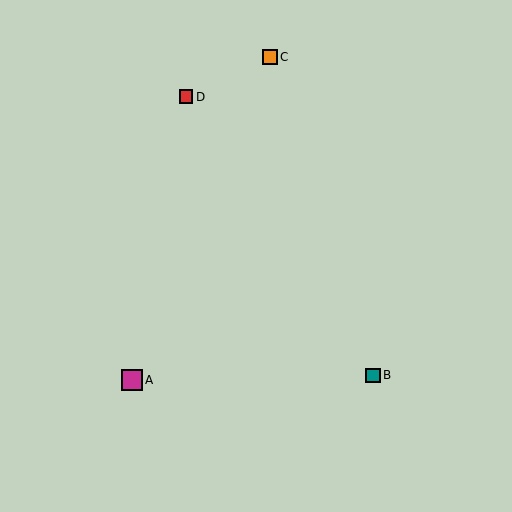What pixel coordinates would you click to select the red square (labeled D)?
Click at (186, 97) to select the red square D.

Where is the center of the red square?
The center of the red square is at (186, 97).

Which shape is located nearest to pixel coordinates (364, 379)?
The teal square (labeled B) at (373, 375) is nearest to that location.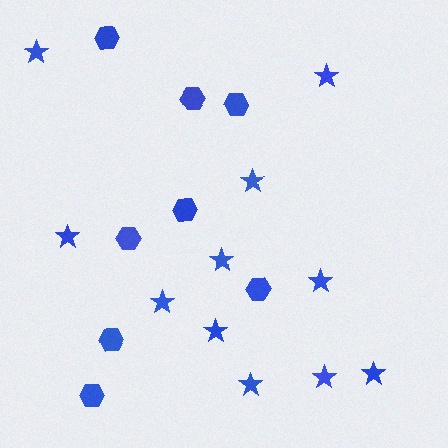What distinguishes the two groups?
There are 2 groups: one group of stars (11) and one group of hexagons (8).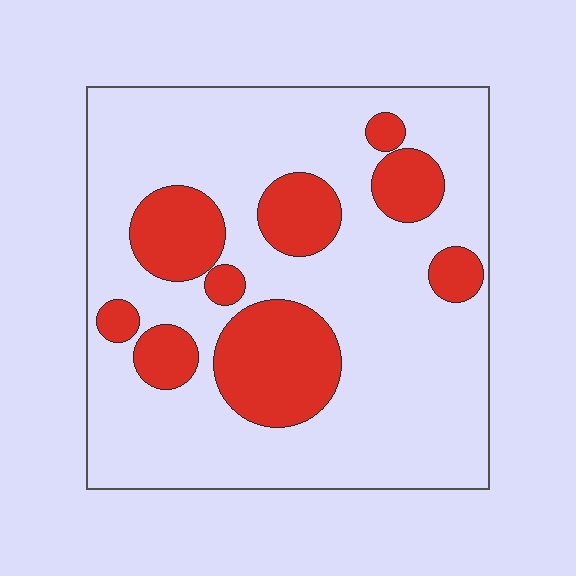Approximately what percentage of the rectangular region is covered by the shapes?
Approximately 25%.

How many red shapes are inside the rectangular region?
9.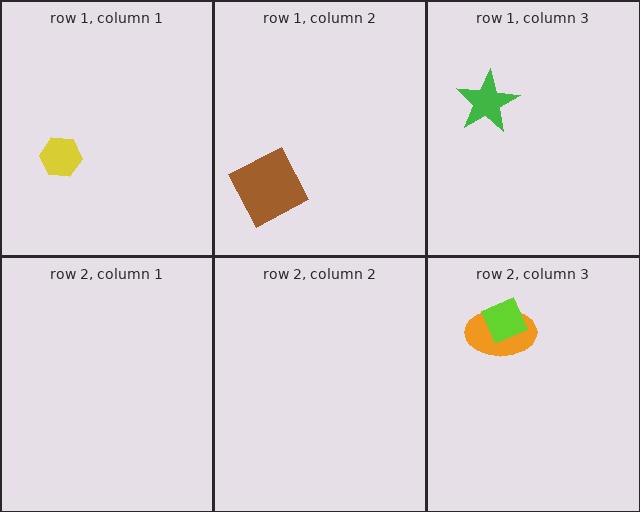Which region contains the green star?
The row 1, column 3 region.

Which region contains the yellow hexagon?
The row 1, column 1 region.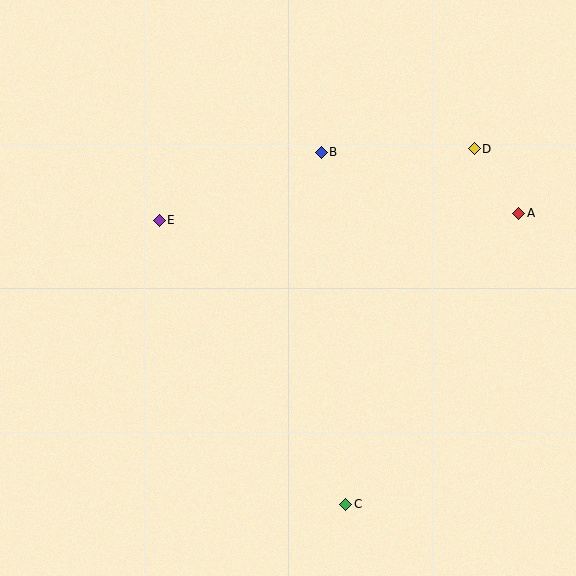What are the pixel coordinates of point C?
Point C is at (346, 504).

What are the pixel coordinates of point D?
Point D is at (474, 149).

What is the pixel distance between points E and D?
The distance between E and D is 323 pixels.